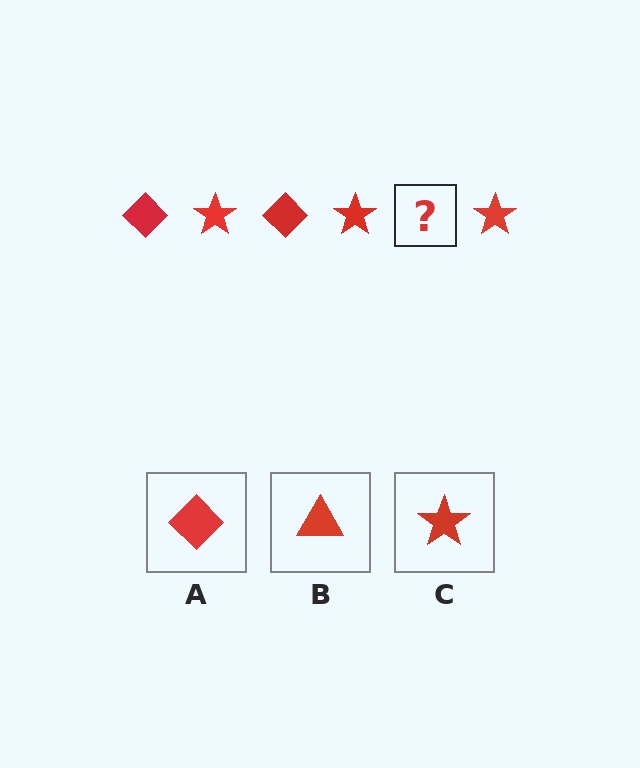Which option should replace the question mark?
Option A.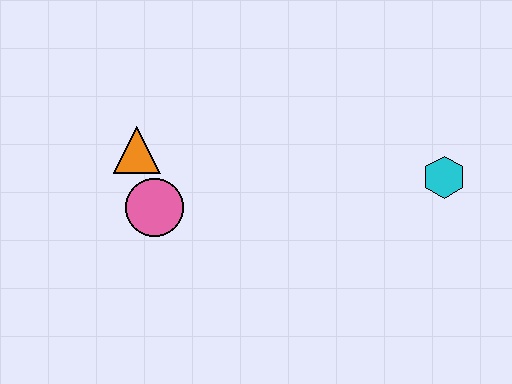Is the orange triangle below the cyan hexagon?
No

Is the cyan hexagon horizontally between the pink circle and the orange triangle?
No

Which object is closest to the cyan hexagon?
The pink circle is closest to the cyan hexagon.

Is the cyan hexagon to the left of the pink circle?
No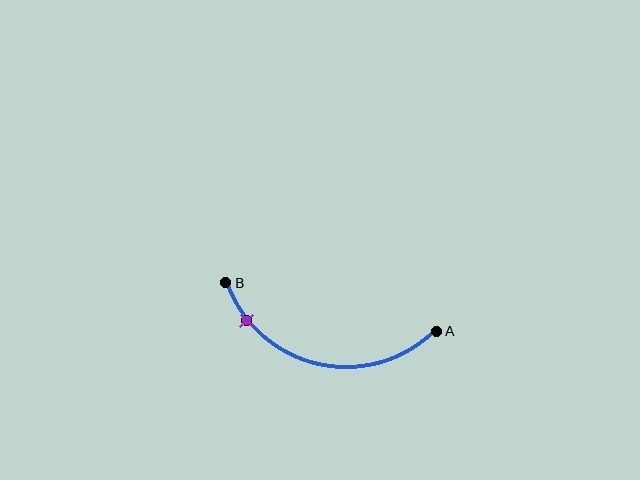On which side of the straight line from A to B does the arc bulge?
The arc bulges below the straight line connecting A and B.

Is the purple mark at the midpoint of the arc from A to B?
No. The purple mark lies on the arc but is closer to endpoint B. The arc midpoint would be at the point on the curve equidistant along the arc from both A and B.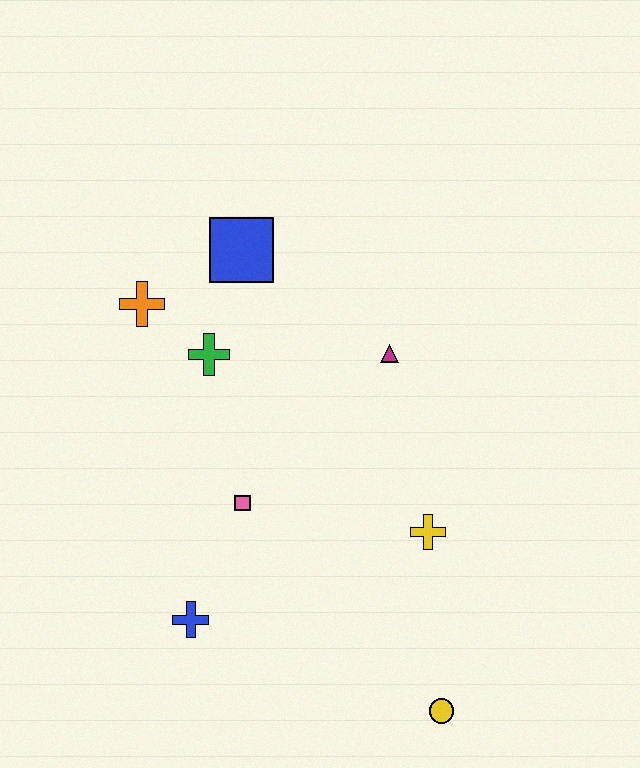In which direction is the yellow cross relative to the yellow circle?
The yellow cross is above the yellow circle.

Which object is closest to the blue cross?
The pink square is closest to the blue cross.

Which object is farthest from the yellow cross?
The orange cross is farthest from the yellow cross.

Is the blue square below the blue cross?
No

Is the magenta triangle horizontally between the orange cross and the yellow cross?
Yes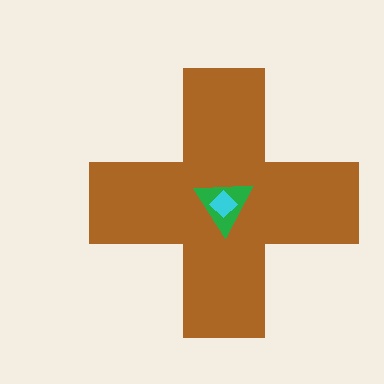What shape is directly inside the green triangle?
The cyan diamond.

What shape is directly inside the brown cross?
The green triangle.